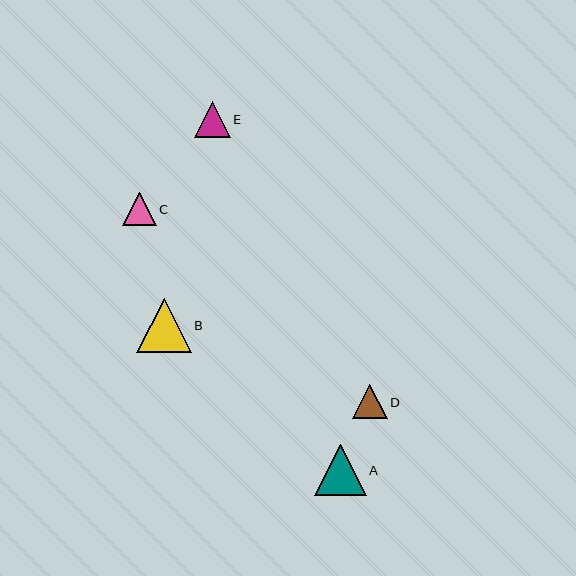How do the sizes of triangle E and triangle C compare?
Triangle E and triangle C are approximately the same size.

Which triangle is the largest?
Triangle B is the largest with a size of approximately 54 pixels.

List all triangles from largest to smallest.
From largest to smallest: B, A, E, D, C.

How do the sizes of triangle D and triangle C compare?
Triangle D and triangle C are approximately the same size.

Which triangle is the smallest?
Triangle C is the smallest with a size of approximately 34 pixels.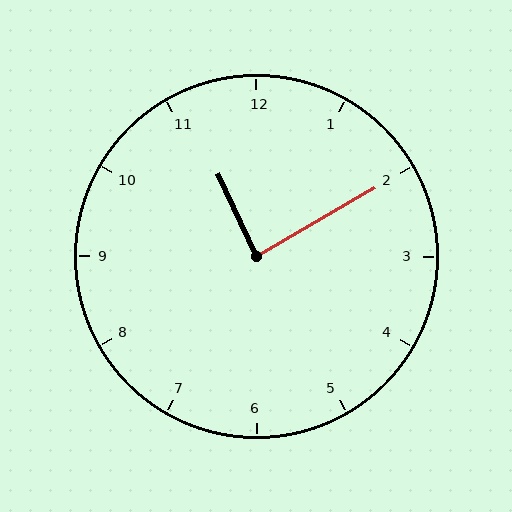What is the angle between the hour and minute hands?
Approximately 85 degrees.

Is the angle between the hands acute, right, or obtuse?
It is right.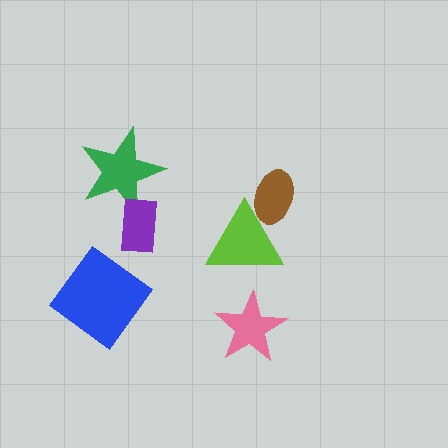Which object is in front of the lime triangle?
The brown ellipse is in front of the lime triangle.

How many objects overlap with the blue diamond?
0 objects overlap with the blue diamond.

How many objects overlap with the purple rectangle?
1 object overlaps with the purple rectangle.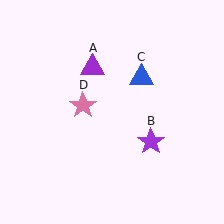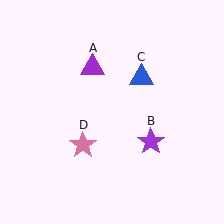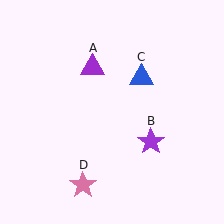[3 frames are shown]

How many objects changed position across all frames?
1 object changed position: pink star (object D).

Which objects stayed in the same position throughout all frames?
Purple triangle (object A) and purple star (object B) and blue triangle (object C) remained stationary.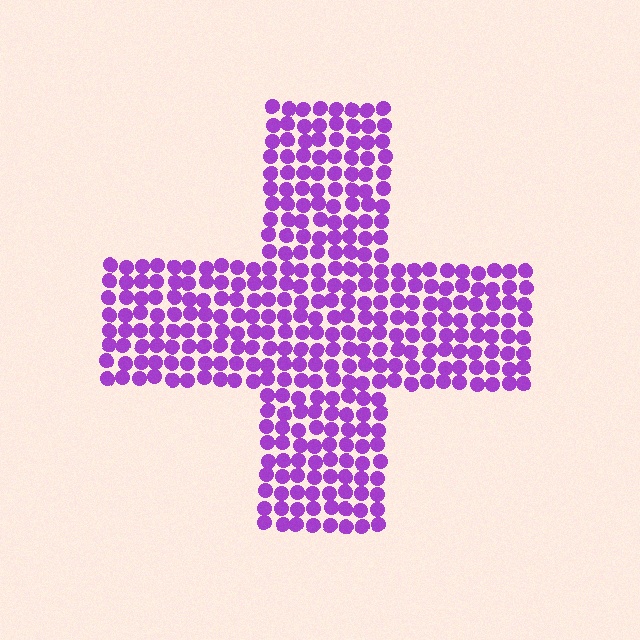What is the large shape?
The large shape is a cross.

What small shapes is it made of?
It is made of small circles.